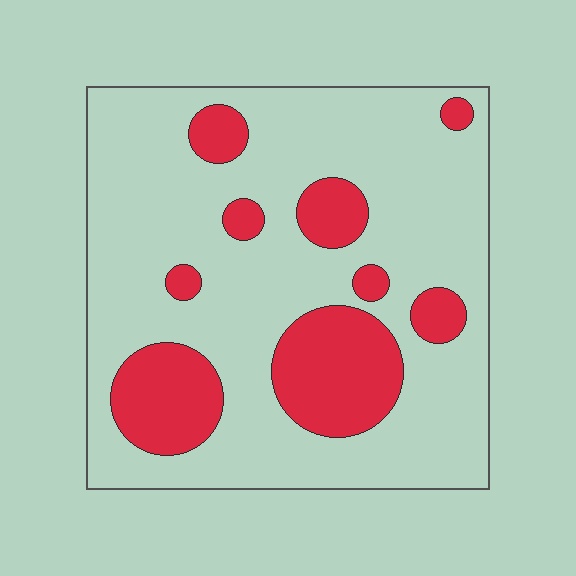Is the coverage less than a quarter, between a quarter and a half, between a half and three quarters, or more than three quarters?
Less than a quarter.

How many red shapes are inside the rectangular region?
9.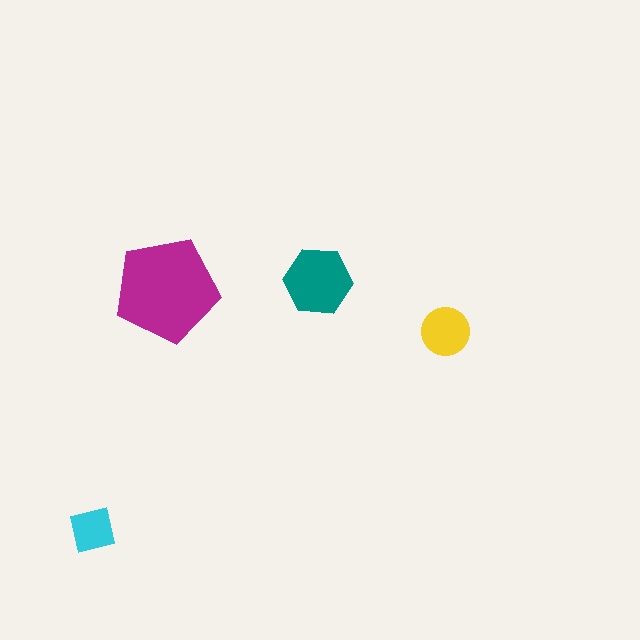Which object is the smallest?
The cyan square.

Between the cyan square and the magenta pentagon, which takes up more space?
The magenta pentagon.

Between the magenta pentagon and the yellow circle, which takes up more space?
The magenta pentagon.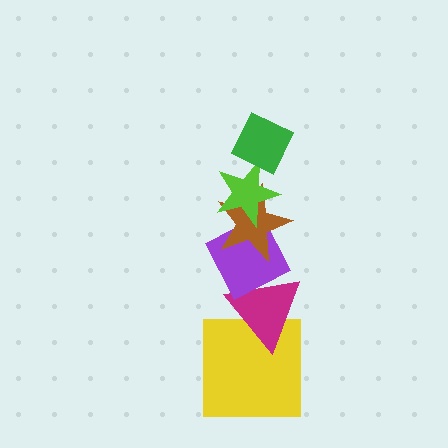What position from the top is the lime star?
The lime star is 2nd from the top.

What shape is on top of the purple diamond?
The brown star is on top of the purple diamond.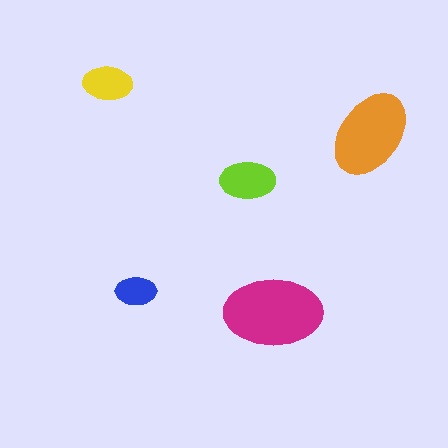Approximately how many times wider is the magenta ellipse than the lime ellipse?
About 2 times wider.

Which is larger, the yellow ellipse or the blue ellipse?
The yellow one.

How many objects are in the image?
There are 5 objects in the image.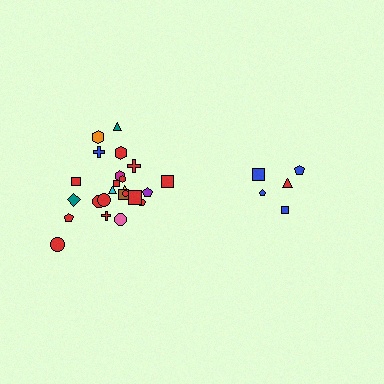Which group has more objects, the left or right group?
The left group.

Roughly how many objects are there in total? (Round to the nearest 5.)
Roughly 30 objects in total.